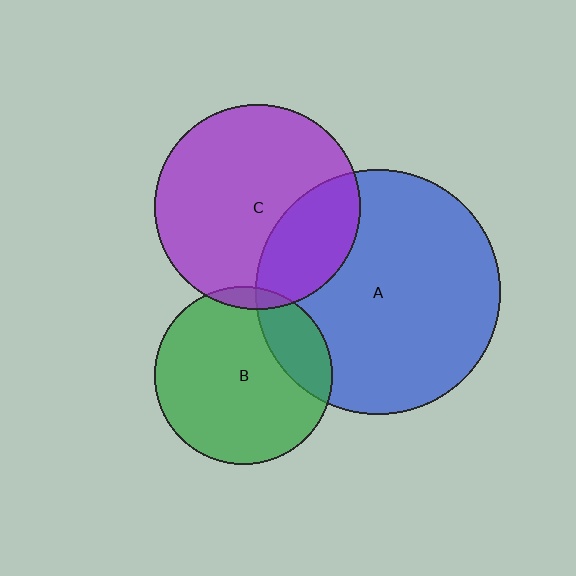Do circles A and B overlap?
Yes.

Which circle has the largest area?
Circle A (blue).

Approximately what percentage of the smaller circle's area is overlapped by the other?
Approximately 20%.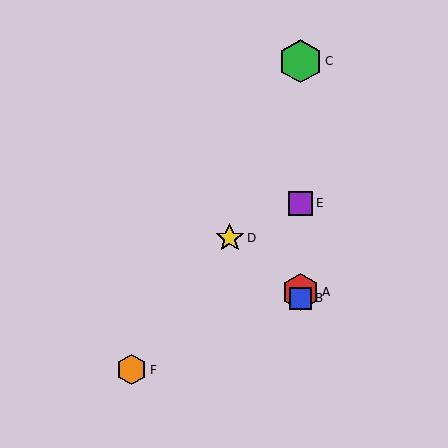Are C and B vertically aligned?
Yes, both are at x≈301.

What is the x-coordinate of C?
Object C is at x≈301.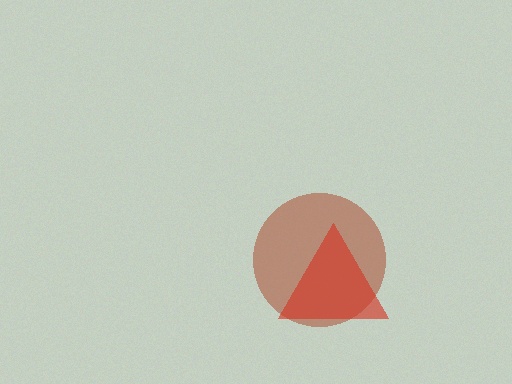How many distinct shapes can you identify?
There are 2 distinct shapes: a brown circle, a red triangle.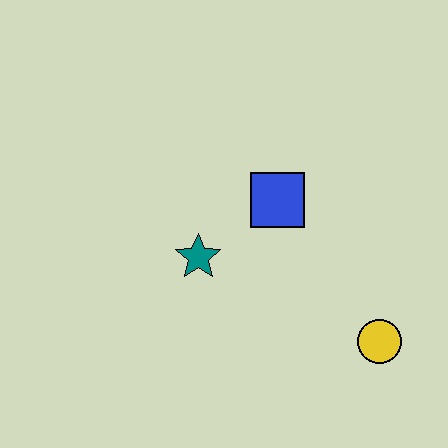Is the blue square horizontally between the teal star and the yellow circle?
Yes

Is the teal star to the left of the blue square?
Yes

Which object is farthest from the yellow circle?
The teal star is farthest from the yellow circle.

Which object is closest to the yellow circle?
The blue square is closest to the yellow circle.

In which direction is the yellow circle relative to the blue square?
The yellow circle is below the blue square.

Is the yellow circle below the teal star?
Yes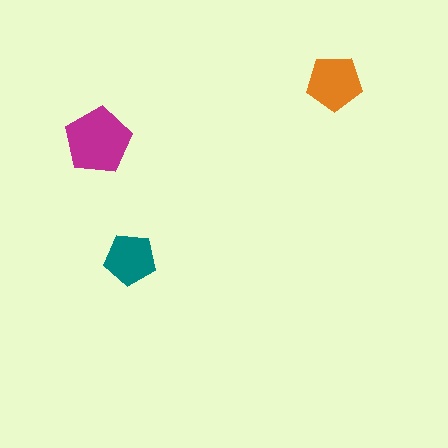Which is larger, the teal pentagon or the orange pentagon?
The orange one.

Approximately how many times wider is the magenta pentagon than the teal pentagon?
About 1.5 times wider.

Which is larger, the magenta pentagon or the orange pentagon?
The magenta one.